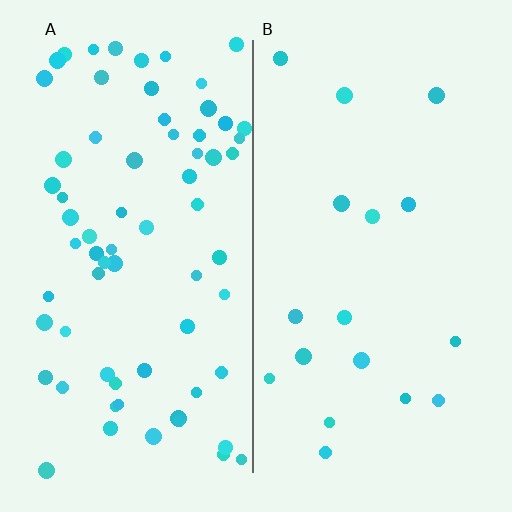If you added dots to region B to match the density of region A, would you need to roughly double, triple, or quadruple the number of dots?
Approximately quadruple.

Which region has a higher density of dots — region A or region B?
A (the left).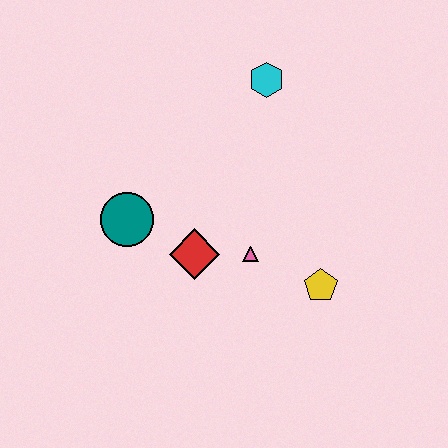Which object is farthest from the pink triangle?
The cyan hexagon is farthest from the pink triangle.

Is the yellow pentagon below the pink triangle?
Yes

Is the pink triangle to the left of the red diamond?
No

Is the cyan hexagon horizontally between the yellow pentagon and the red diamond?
Yes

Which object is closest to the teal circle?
The red diamond is closest to the teal circle.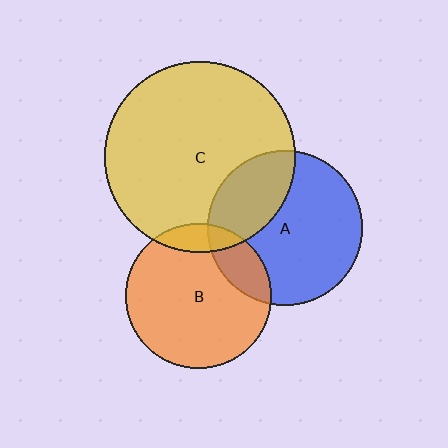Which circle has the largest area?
Circle C (yellow).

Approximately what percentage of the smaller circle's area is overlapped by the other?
Approximately 15%.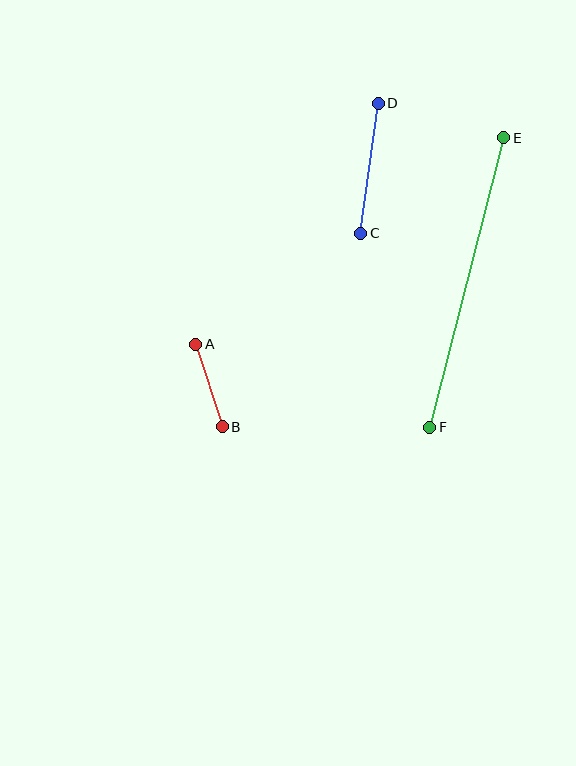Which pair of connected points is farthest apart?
Points E and F are farthest apart.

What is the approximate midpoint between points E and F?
The midpoint is at approximately (467, 282) pixels.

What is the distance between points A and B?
The distance is approximately 87 pixels.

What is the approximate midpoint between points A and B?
The midpoint is at approximately (209, 385) pixels.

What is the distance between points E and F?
The distance is approximately 299 pixels.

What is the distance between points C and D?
The distance is approximately 131 pixels.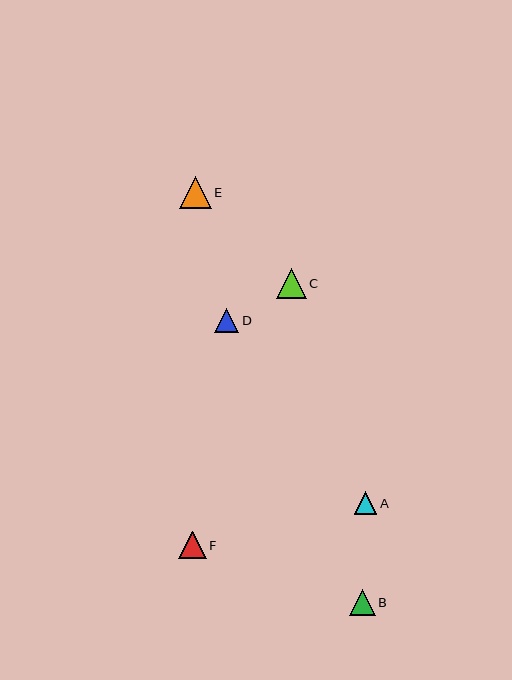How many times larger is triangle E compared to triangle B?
Triangle E is approximately 1.3 times the size of triangle B.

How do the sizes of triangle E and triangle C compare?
Triangle E and triangle C are approximately the same size.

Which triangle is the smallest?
Triangle A is the smallest with a size of approximately 22 pixels.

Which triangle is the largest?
Triangle E is the largest with a size of approximately 32 pixels.